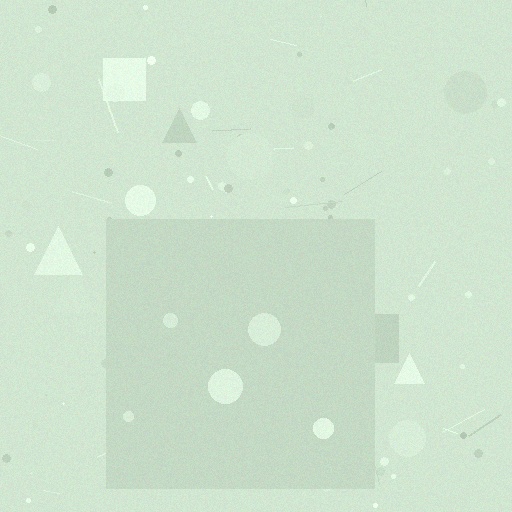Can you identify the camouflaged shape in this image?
The camouflaged shape is a square.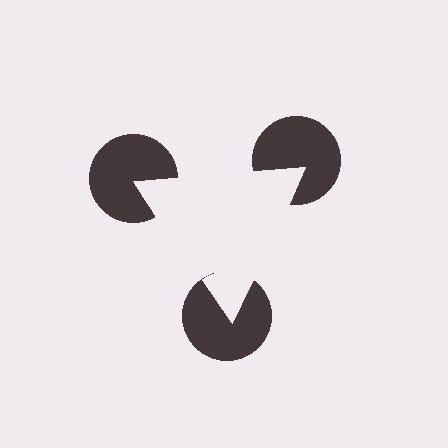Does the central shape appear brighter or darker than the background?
It typically appears slightly brighter than the background, even though no actual brightness change is drawn.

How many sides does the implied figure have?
3 sides.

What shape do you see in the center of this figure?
An illusory triangle — its edges are inferred from the aligned wedge cuts in the pac-man discs, not physically drawn.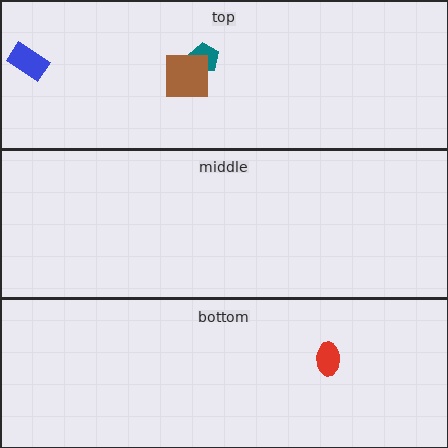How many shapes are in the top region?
3.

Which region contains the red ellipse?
The bottom region.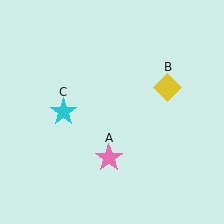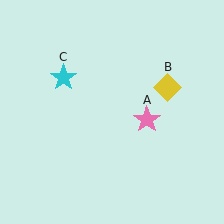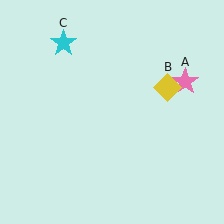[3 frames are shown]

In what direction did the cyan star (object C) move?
The cyan star (object C) moved up.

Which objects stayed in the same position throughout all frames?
Yellow diamond (object B) remained stationary.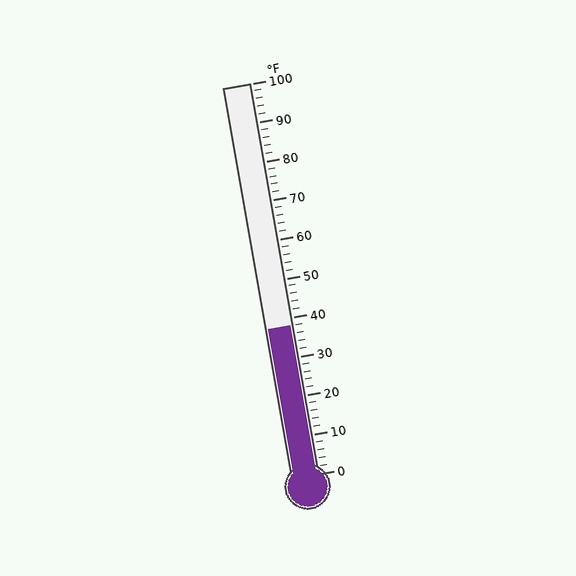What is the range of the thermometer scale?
The thermometer scale ranges from 0°F to 100°F.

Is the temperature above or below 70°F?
The temperature is below 70°F.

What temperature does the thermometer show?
The thermometer shows approximately 38°F.